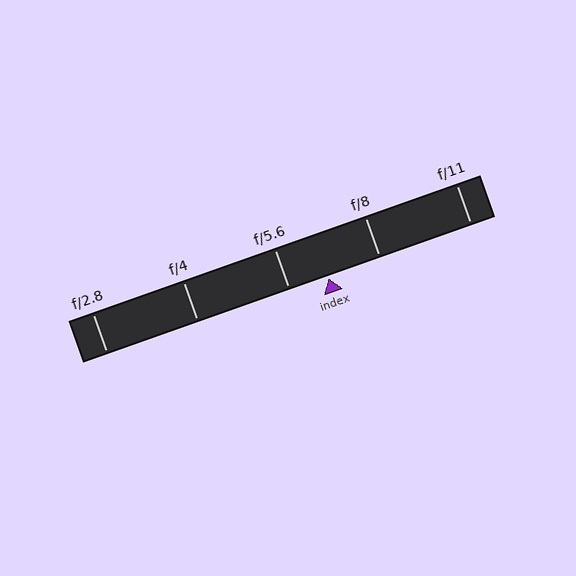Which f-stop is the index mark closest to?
The index mark is closest to f/5.6.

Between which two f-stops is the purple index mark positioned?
The index mark is between f/5.6 and f/8.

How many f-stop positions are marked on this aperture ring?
There are 5 f-stop positions marked.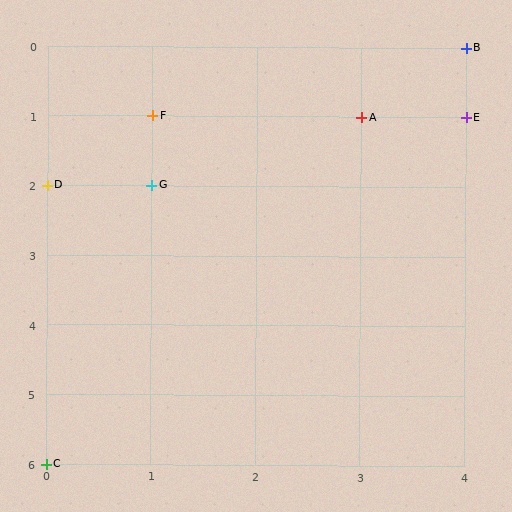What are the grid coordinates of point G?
Point G is at grid coordinates (1, 2).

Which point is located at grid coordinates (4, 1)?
Point E is at (4, 1).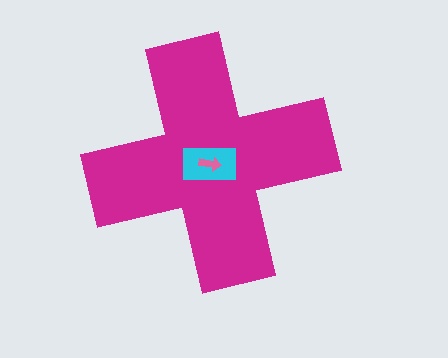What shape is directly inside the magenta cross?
The cyan rectangle.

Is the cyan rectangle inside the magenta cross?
Yes.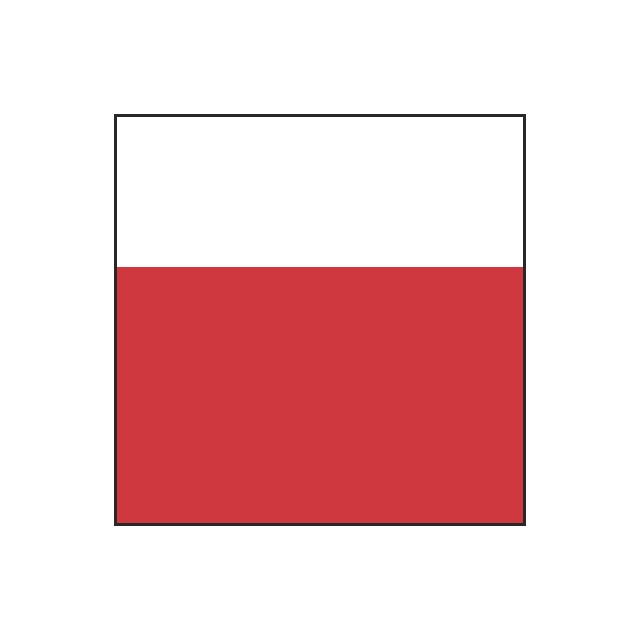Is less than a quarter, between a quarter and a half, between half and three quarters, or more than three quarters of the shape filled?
Between half and three quarters.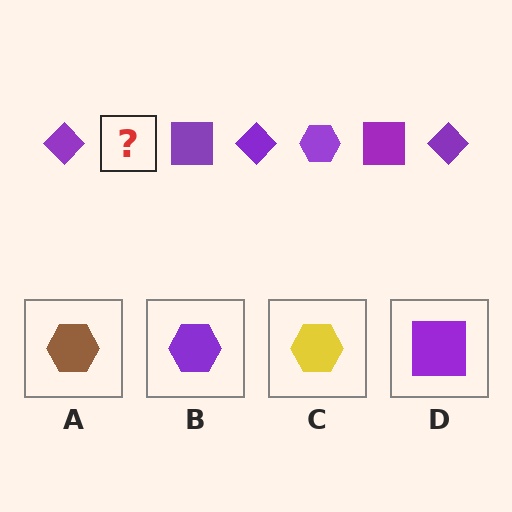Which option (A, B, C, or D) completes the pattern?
B.